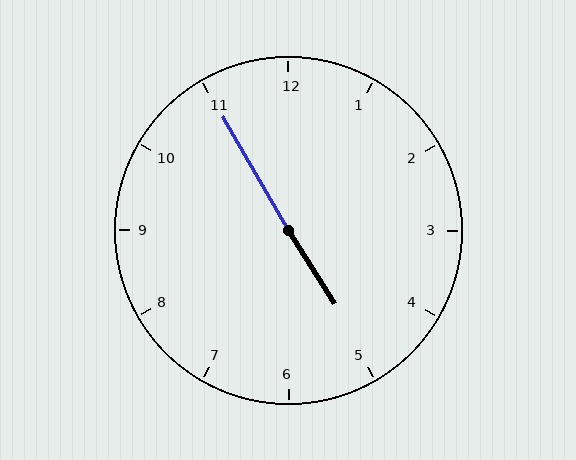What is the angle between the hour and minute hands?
Approximately 178 degrees.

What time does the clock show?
4:55.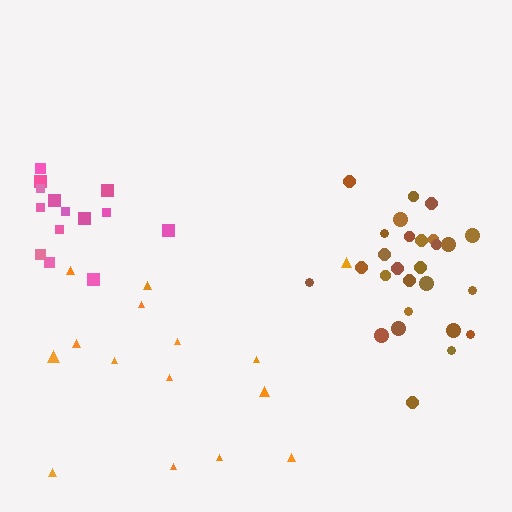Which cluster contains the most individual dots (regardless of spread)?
Brown (28).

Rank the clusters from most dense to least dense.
brown, pink, orange.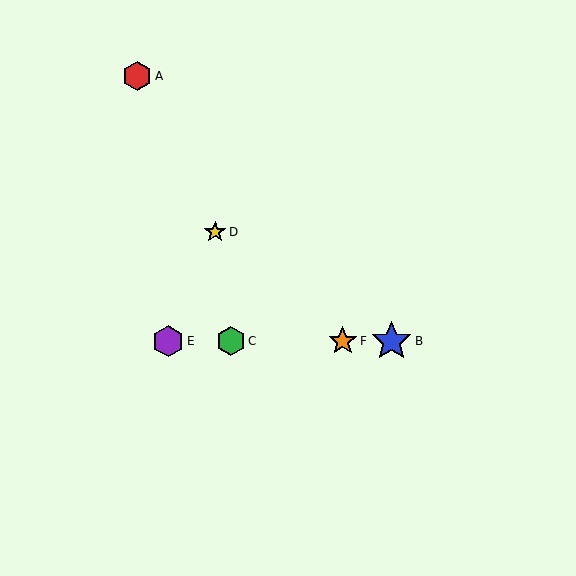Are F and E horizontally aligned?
Yes, both are at y≈341.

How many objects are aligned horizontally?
4 objects (B, C, E, F) are aligned horizontally.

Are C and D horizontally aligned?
No, C is at y≈341 and D is at y≈232.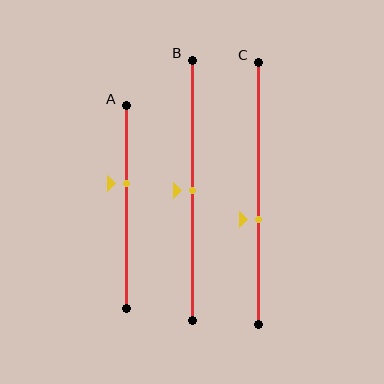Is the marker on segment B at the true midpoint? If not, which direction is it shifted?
Yes, the marker on segment B is at the true midpoint.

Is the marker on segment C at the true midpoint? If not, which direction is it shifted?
No, the marker on segment C is shifted downward by about 10% of the segment length.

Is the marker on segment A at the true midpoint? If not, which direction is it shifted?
No, the marker on segment A is shifted upward by about 12% of the segment length.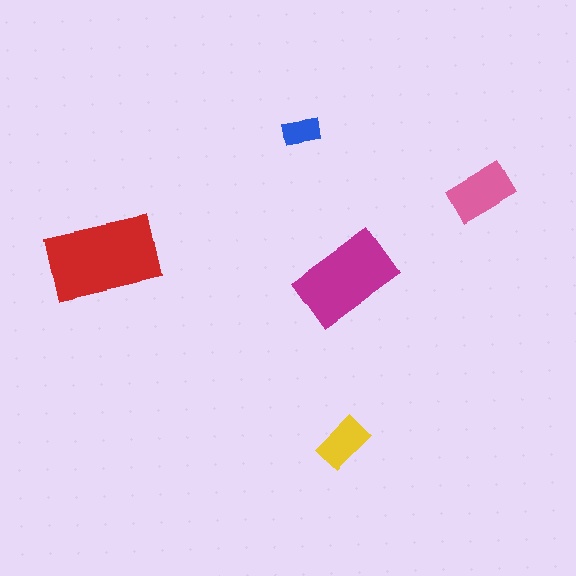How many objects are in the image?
There are 5 objects in the image.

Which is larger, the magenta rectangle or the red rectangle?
The red one.